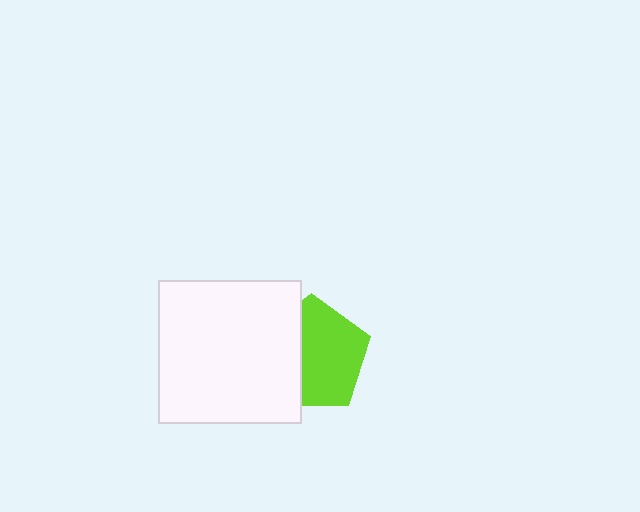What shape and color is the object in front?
The object in front is a white square.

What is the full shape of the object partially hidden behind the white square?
The partially hidden object is a lime pentagon.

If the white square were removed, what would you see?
You would see the complete lime pentagon.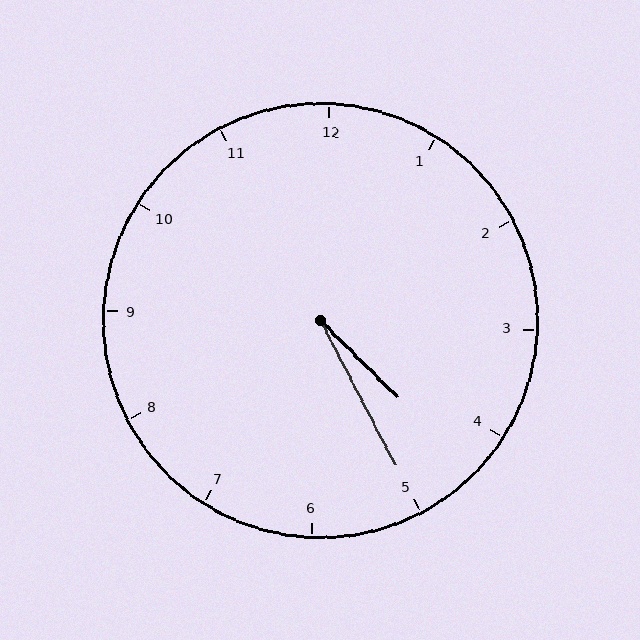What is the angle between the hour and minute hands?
Approximately 18 degrees.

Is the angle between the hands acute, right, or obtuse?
It is acute.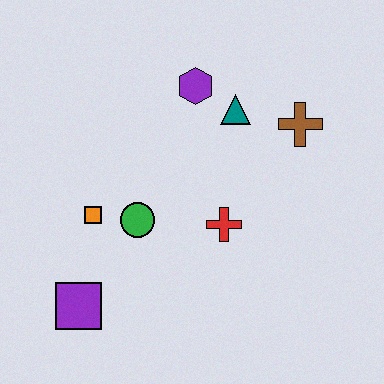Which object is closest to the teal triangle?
The purple hexagon is closest to the teal triangle.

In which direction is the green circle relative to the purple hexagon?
The green circle is below the purple hexagon.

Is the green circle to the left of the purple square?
No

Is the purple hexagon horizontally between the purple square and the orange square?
No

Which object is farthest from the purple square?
The brown cross is farthest from the purple square.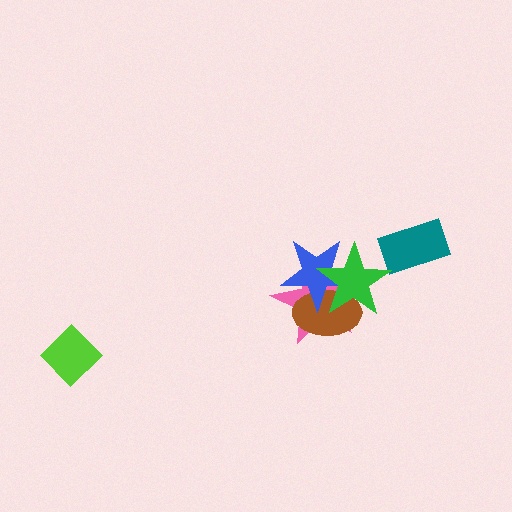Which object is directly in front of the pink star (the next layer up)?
The brown ellipse is directly in front of the pink star.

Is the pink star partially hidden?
Yes, it is partially covered by another shape.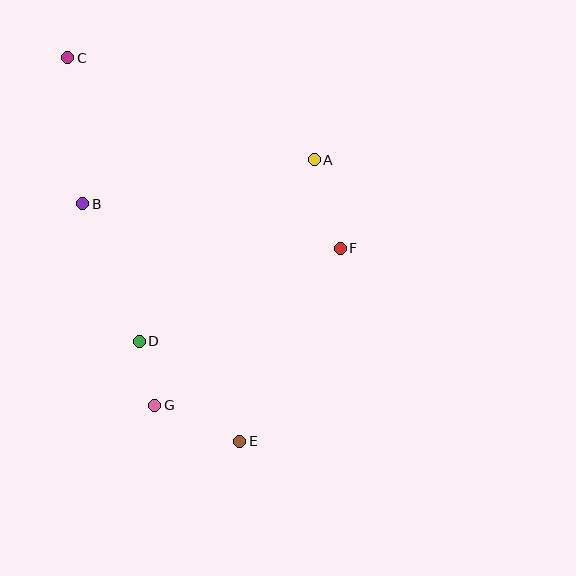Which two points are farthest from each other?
Points C and E are farthest from each other.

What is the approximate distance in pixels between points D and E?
The distance between D and E is approximately 142 pixels.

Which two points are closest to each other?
Points D and G are closest to each other.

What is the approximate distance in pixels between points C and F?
The distance between C and F is approximately 332 pixels.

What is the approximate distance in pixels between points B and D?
The distance between B and D is approximately 149 pixels.